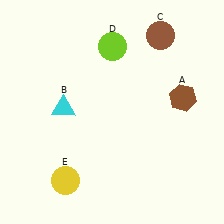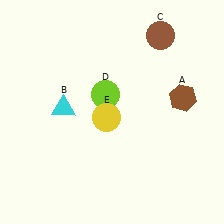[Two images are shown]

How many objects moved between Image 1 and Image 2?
2 objects moved between the two images.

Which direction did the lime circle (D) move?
The lime circle (D) moved down.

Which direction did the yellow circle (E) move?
The yellow circle (E) moved up.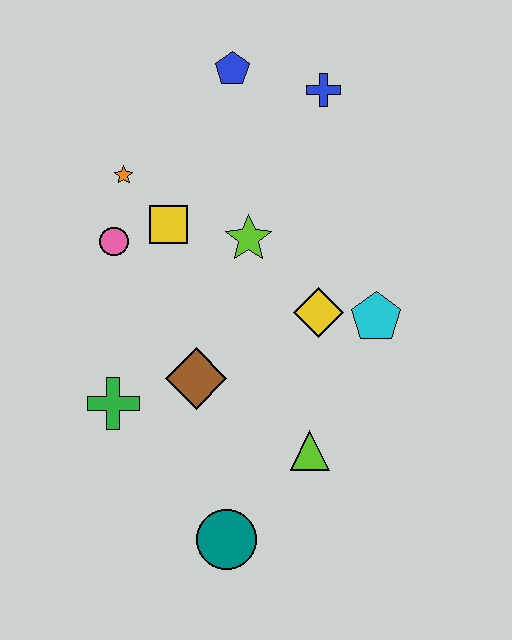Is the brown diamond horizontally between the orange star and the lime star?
Yes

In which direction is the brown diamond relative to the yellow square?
The brown diamond is below the yellow square.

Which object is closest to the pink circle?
The yellow square is closest to the pink circle.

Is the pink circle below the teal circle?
No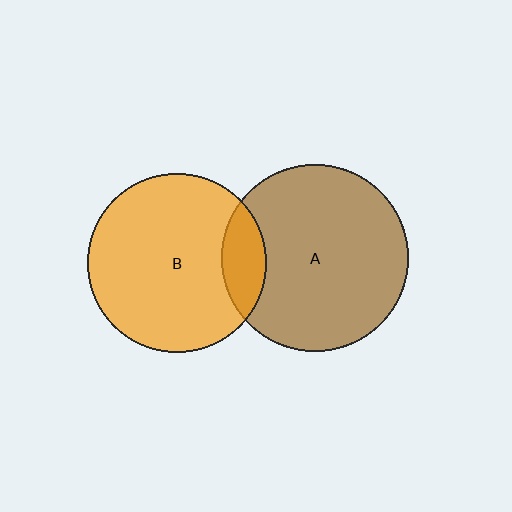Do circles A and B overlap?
Yes.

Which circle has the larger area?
Circle A (brown).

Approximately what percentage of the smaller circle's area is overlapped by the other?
Approximately 15%.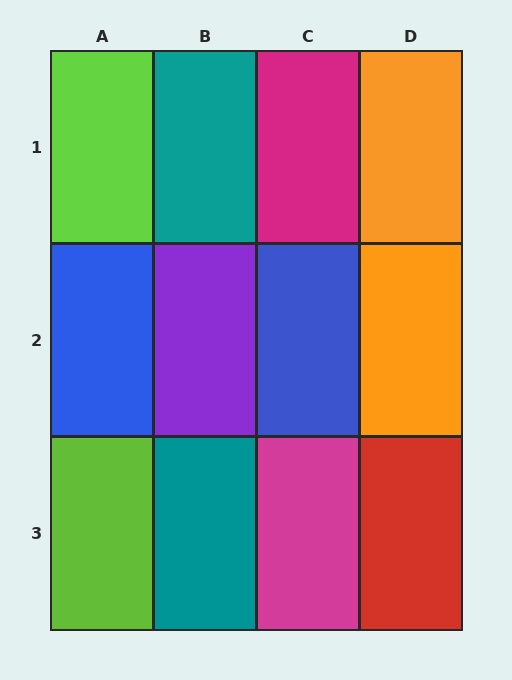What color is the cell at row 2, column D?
Orange.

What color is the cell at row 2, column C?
Blue.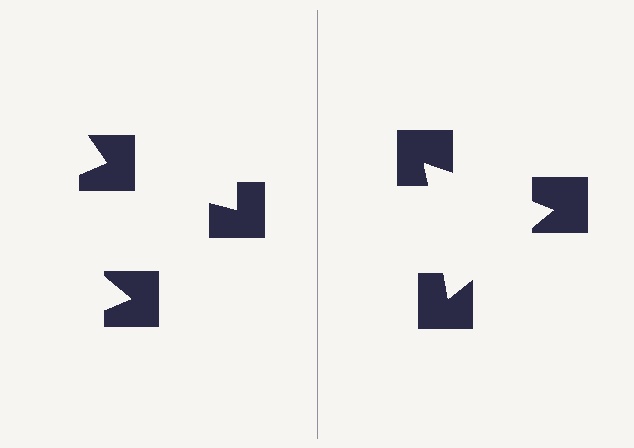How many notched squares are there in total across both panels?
6 — 3 on each side.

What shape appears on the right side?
An illusory triangle.